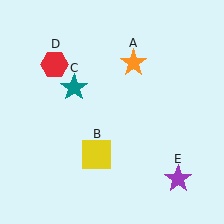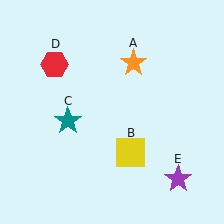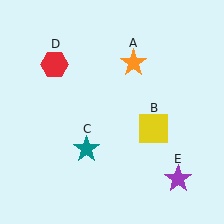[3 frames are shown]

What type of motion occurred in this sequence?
The yellow square (object B), teal star (object C) rotated counterclockwise around the center of the scene.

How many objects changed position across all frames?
2 objects changed position: yellow square (object B), teal star (object C).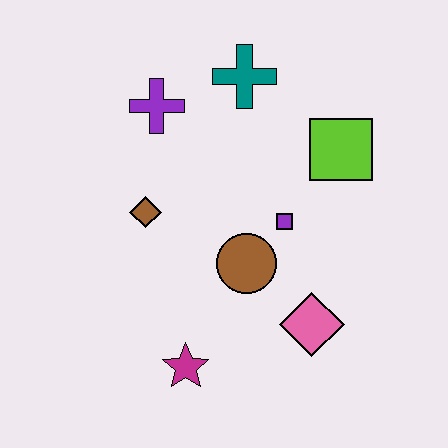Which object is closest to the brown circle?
The purple square is closest to the brown circle.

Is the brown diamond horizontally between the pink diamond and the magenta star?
No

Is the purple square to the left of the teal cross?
No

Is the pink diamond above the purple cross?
No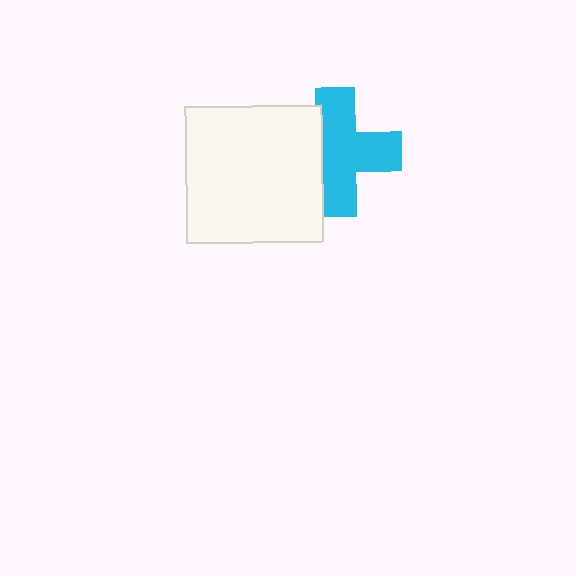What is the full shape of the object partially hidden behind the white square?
The partially hidden object is a cyan cross.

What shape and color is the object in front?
The object in front is a white square.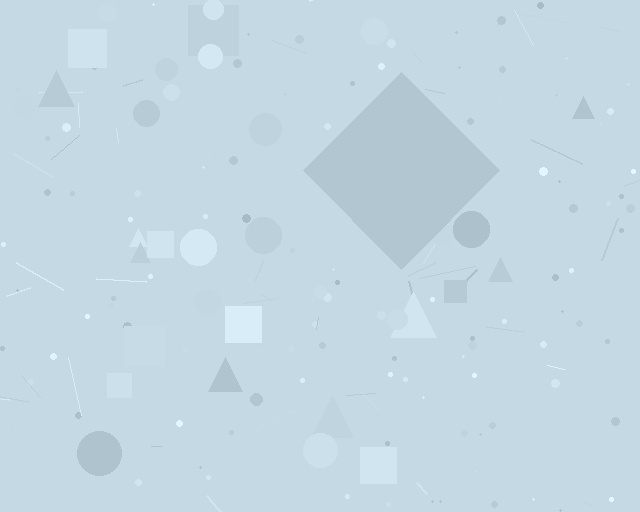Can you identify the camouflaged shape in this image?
The camouflaged shape is a diamond.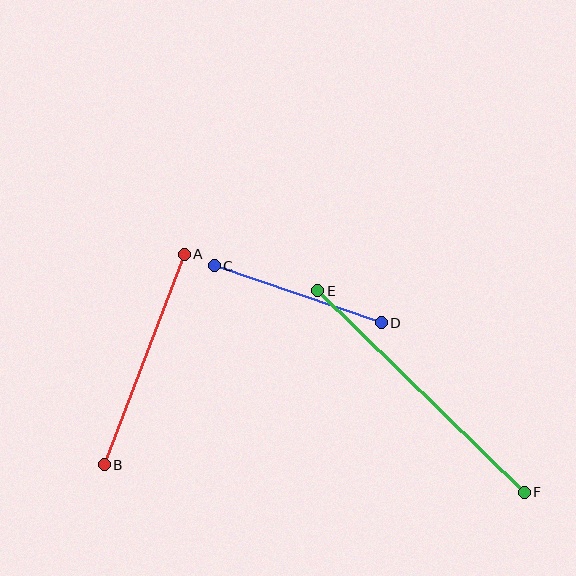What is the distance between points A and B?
The distance is approximately 225 pixels.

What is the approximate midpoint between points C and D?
The midpoint is at approximately (298, 294) pixels.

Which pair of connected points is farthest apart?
Points E and F are farthest apart.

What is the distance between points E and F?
The distance is approximately 288 pixels.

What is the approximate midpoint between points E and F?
The midpoint is at approximately (421, 392) pixels.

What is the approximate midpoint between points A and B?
The midpoint is at approximately (144, 359) pixels.